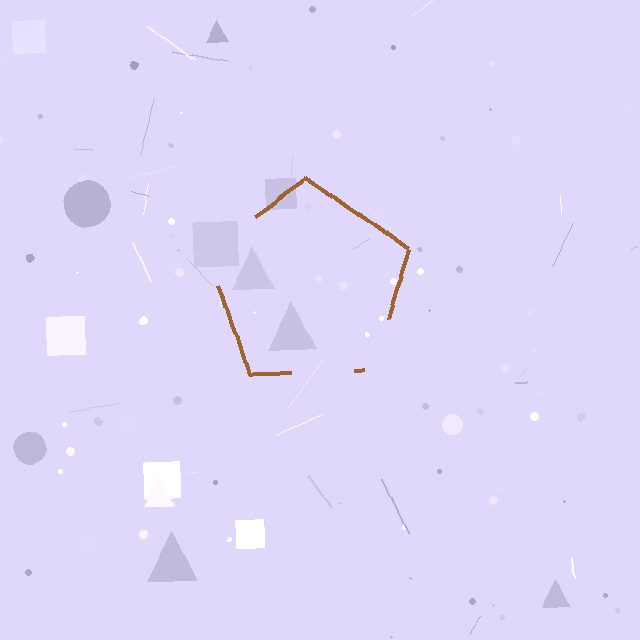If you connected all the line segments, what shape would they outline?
They would outline a pentagon.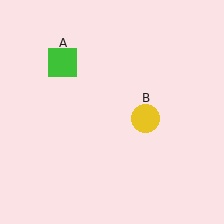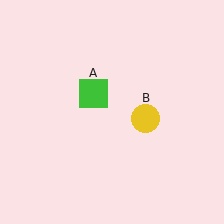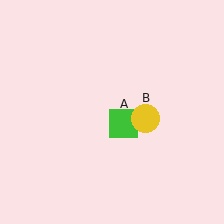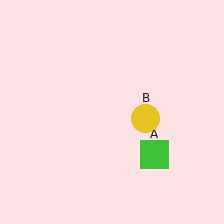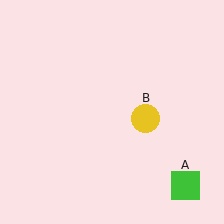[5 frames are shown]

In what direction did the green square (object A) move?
The green square (object A) moved down and to the right.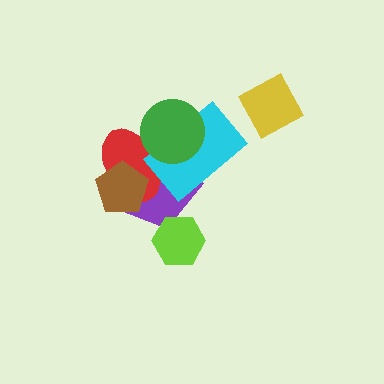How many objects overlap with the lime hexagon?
1 object overlaps with the lime hexagon.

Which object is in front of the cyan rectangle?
The green circle is in front of the cyan rectangle.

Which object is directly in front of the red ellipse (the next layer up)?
The brown pentagon is directly in front of the red ellipse.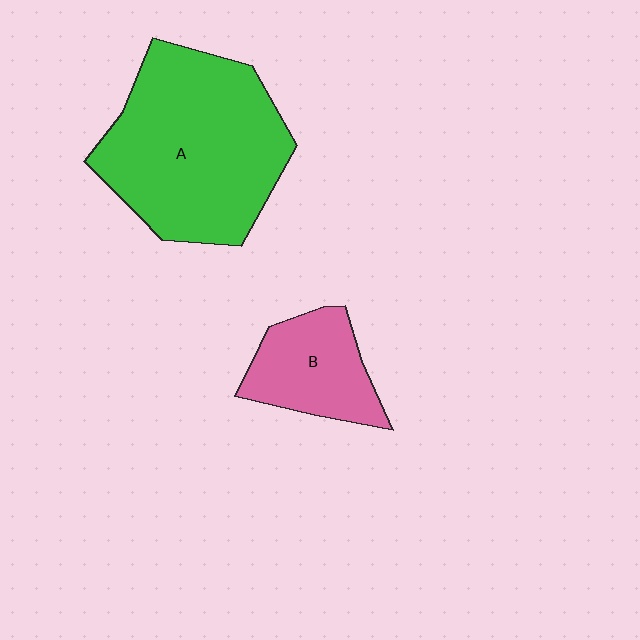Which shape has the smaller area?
Shape B (pink).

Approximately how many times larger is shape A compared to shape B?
Approximately 2.5 times.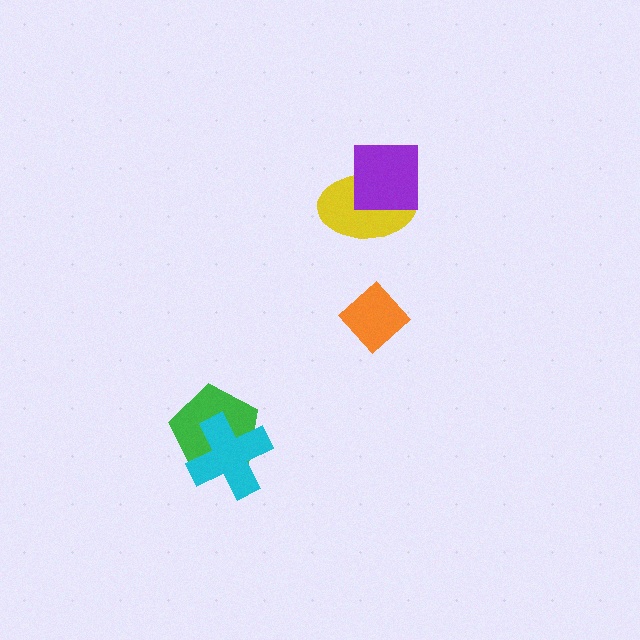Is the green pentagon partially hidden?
Yes, it is partially covered by another shape.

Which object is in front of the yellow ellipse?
The purple square is in front of the yellow ellipse.